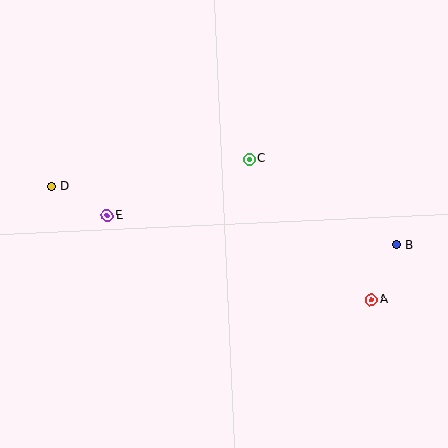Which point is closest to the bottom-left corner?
Point E is closest to the bottom-left corner.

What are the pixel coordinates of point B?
Point B is at (397, 245).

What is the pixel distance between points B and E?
The distance between B and E is 291 pixels.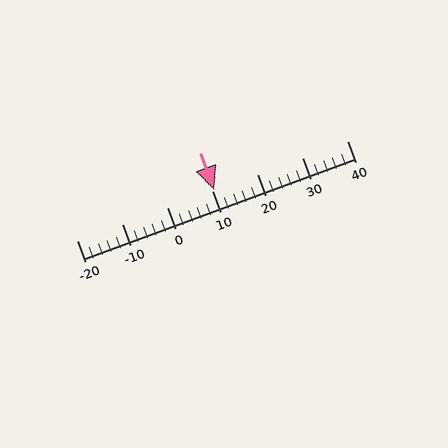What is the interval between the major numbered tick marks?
The major tick marks are spaced 10 units apart.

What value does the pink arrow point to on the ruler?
The pink arrow points to approximately 11.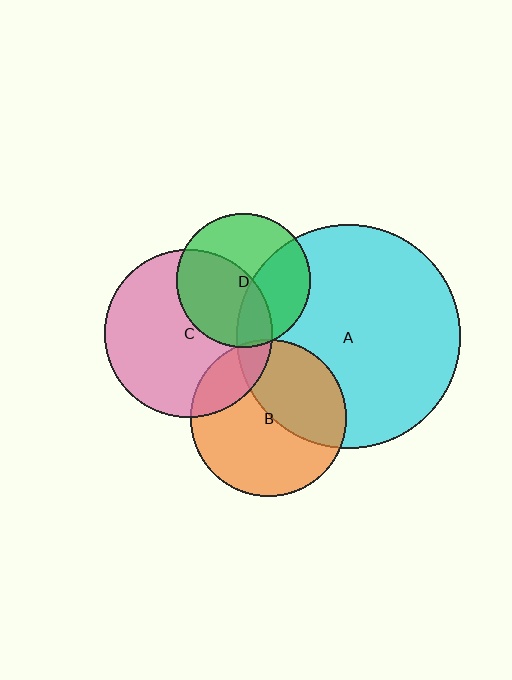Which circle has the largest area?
Circle A (cyan).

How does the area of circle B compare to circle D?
Approximately 1.4 times.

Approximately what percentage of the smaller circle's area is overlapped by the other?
Approximately 20%.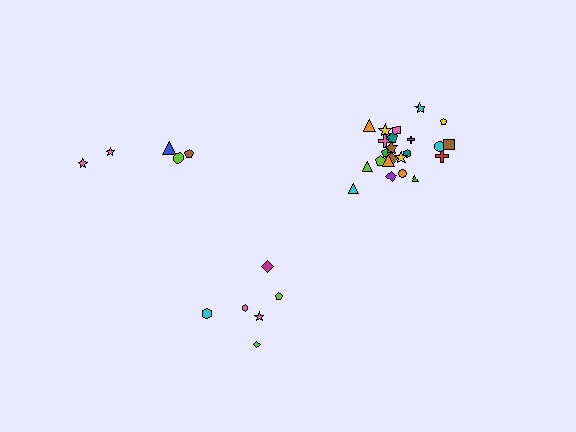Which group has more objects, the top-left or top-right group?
The top-right group.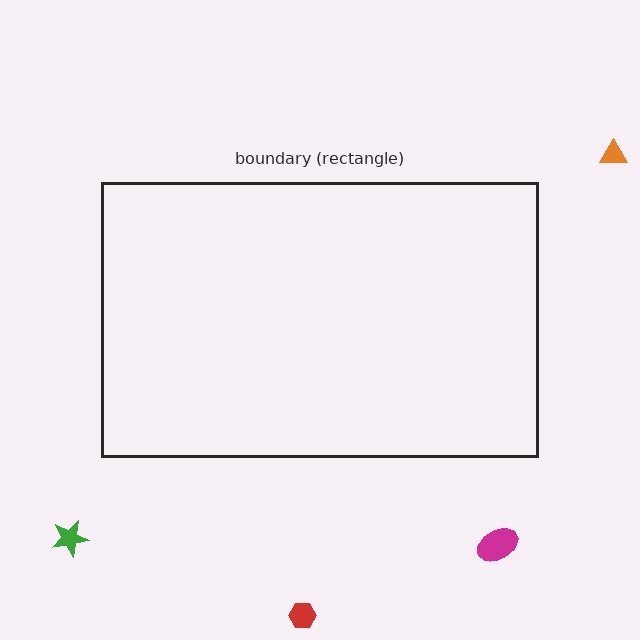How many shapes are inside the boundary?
0 inside, 4 outside.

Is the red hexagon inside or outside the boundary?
Outside.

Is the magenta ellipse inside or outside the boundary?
Outside.